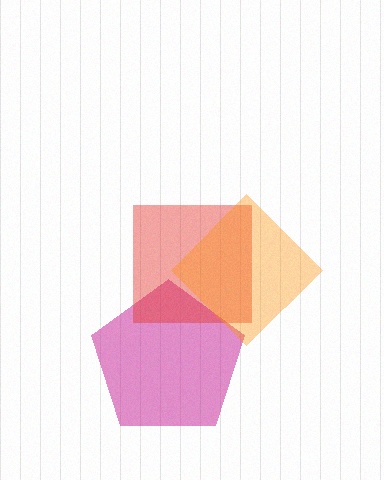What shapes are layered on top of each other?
The layered shapes are: a magenta pentagon, a red square, an orange diamond.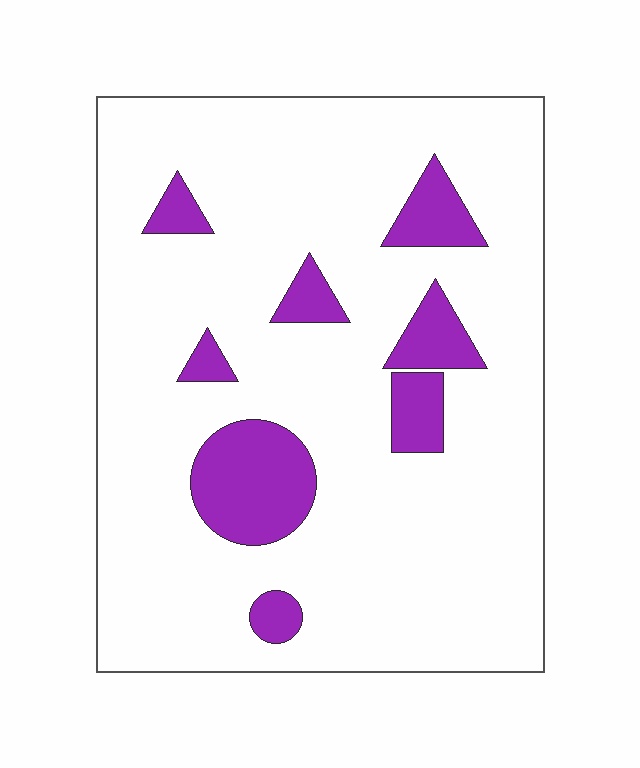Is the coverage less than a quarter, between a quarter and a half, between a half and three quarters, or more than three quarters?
Less than a quarter.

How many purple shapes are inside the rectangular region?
8.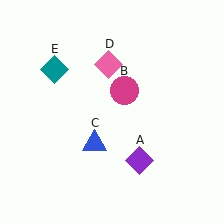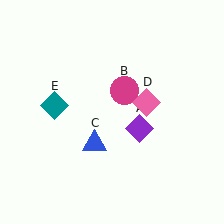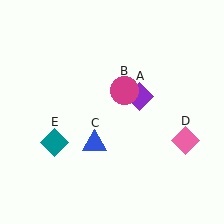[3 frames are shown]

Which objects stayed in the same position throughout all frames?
Magenta circle (object B) and blue triangle (object C) remained stationary.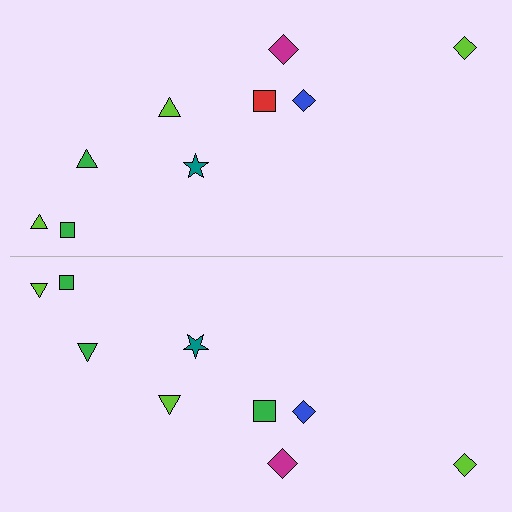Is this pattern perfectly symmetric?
No, the pattern is not perfectly symmetric. The green square on the bottom side breaks the symmetry — its mirror counterpart is red.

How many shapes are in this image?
There are 18 shapes in this image.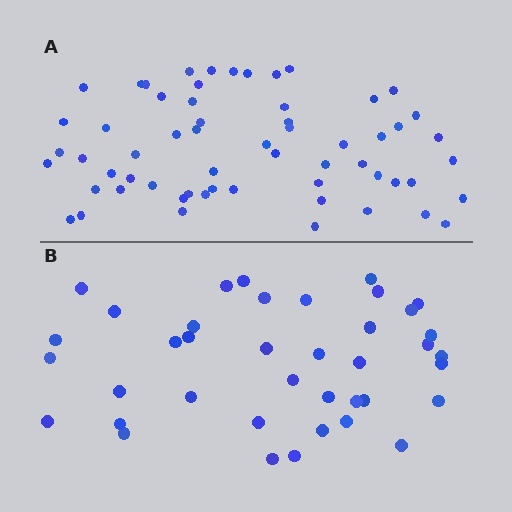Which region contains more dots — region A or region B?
Region A (the top region) has more dots.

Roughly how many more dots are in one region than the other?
Region A has approximately 20 more dots than region B.